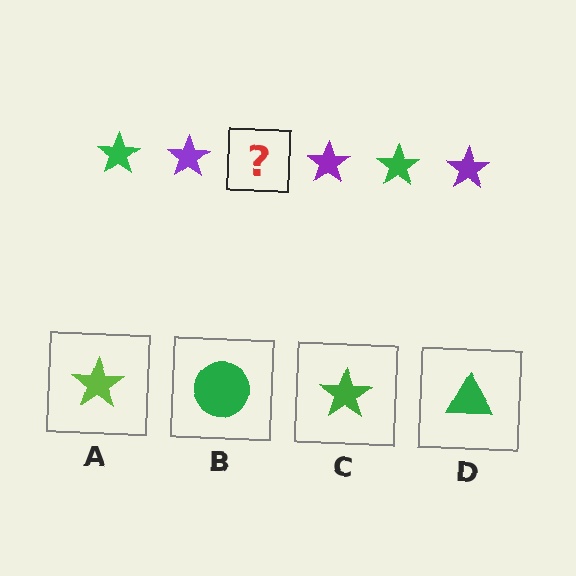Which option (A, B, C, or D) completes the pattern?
C.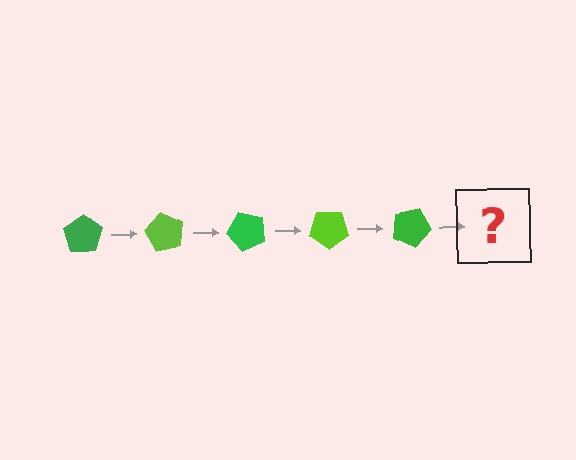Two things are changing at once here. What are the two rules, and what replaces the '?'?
The two rules are that it rotates 60 degrees each step and the color cycles through green and lime. The '?' should be a lime pentagon, rotated 300 degrees from the start.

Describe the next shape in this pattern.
It should be a lime pentagon, rotated 300 degrees from the start.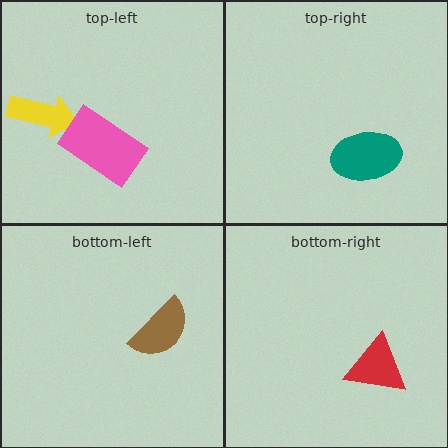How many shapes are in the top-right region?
1.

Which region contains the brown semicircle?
The bottom-left region.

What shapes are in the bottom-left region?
The brown semicircle.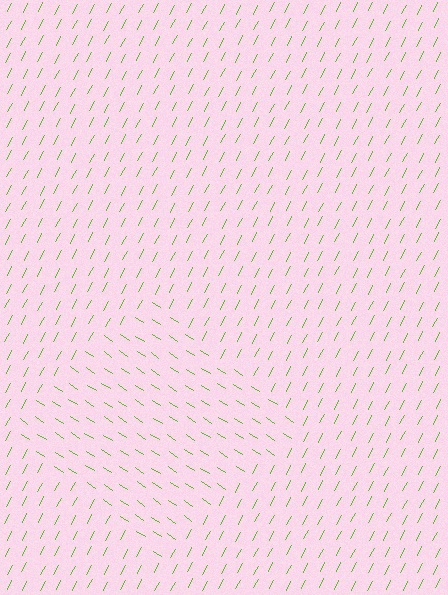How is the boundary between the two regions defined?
The boundary is defined purely by a change in line orientation (approximately 84 degrees difference). All lines are the same color and thickness.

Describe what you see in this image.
The image is filled with small lime line segments. A diamond region in the image has lines oriented differently from the surrounding lines, creating a visible texture boundary.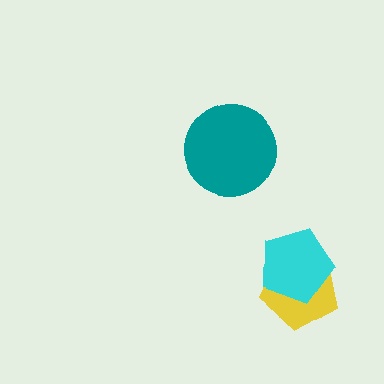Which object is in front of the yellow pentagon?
The cyan pentagon is in front of the yellow pentagon.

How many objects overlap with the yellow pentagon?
1 object overlaps with the yellow pentagon.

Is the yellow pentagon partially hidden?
Yes, it is partially covered by another shape.